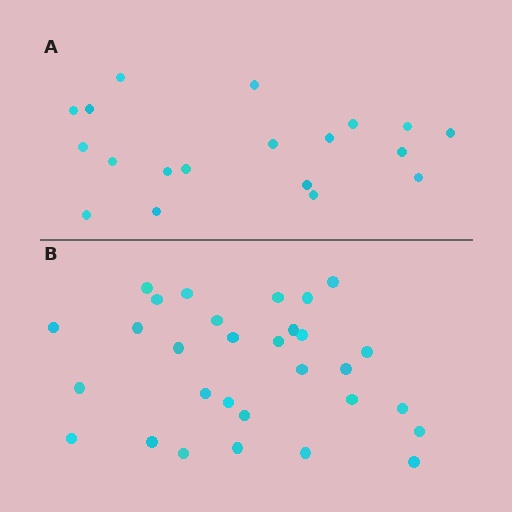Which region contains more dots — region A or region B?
Region B (the bottom region) has more dots.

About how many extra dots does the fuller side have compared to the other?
Region B has roughly 12 or so more dots than region A.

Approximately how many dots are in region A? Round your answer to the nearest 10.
About 20 dots. (The exact count is 19, which rounds to 20.)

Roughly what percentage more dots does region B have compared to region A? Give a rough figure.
About 60% more.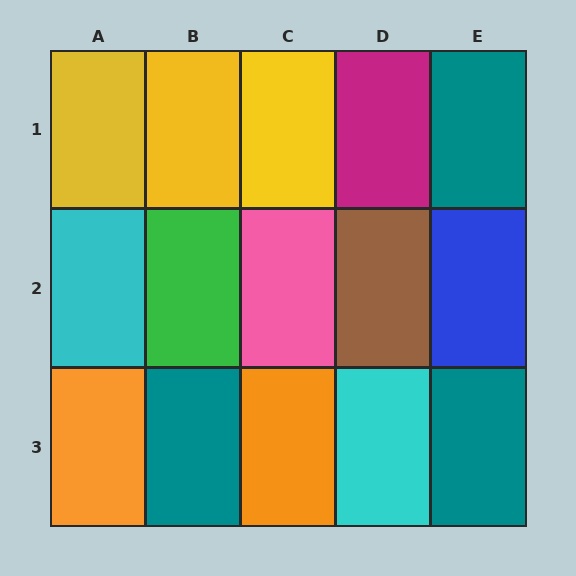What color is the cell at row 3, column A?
Orange.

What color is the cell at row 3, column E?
Teal.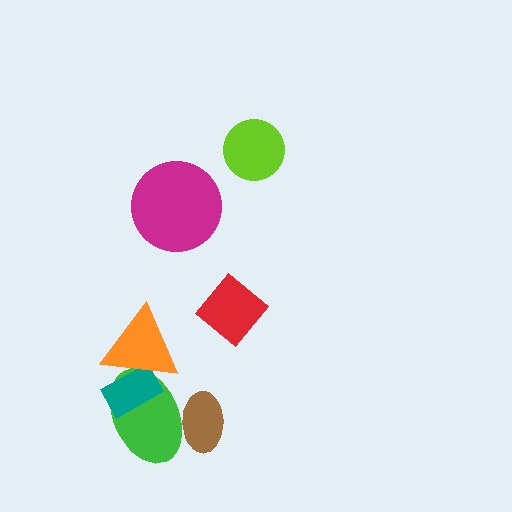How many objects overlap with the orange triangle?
2 objects overlap with the orange triangle.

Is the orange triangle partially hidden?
No, no other shape covers it.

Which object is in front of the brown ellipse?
The green ellipse is in front of the brown ellipse.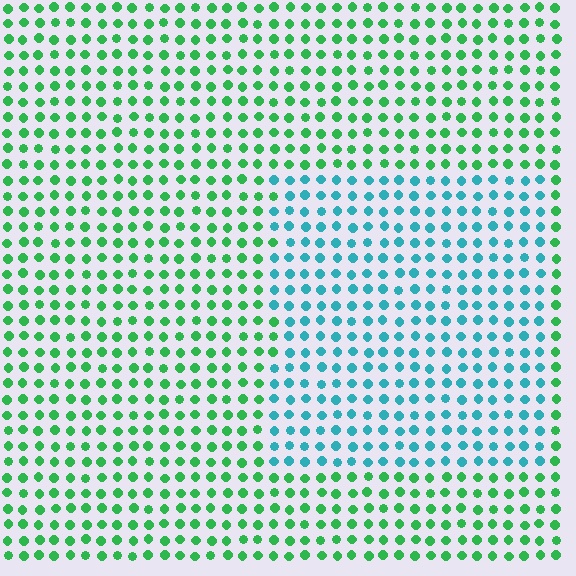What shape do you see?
I see a rectangle.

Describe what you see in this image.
The image is filled with small green elements in a uniform arrangement. A rectangle-shaped region is visible where the elements are tinted to a slightly different hue, forming a subtle color boundary.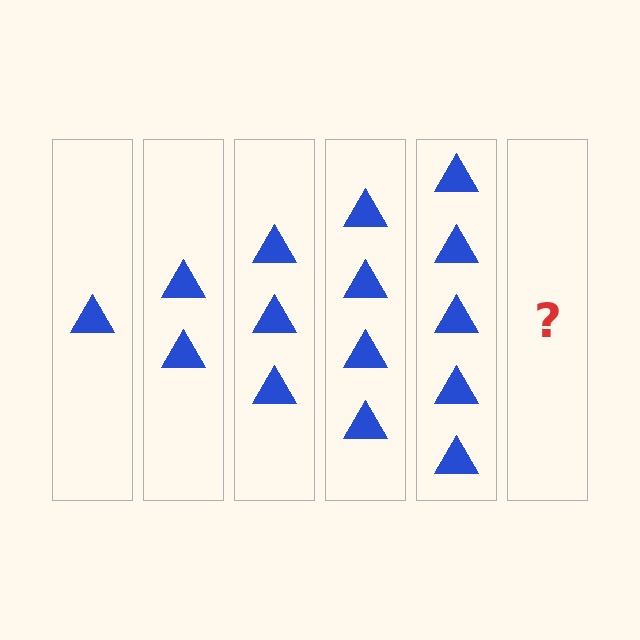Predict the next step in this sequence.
The next step is 6 triangles.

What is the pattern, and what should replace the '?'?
The pattern is that each step adds one more triangle. The '?' should be 6 triangles.